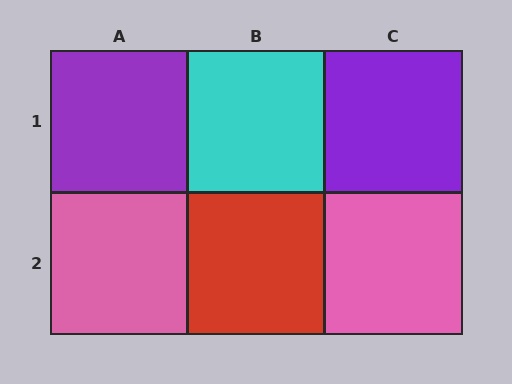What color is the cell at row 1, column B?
Cyan.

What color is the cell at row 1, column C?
Purple.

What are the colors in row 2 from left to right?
Pink, red, pink.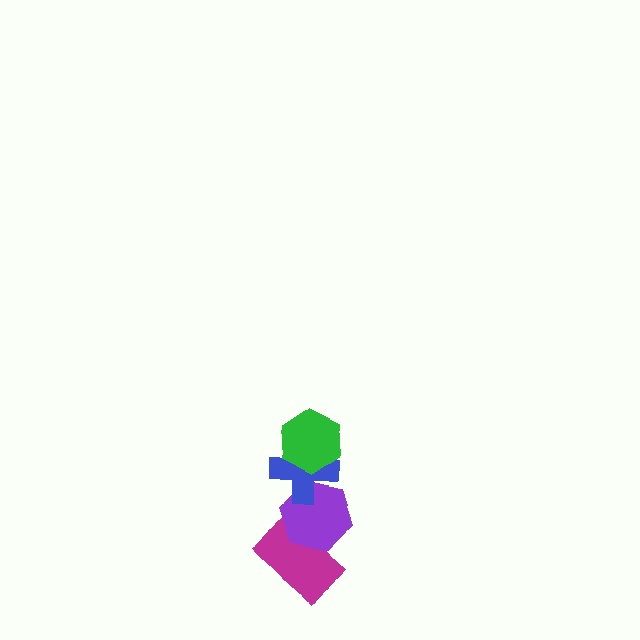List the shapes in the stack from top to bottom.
From top to bottom: the green hexagon, the blue cross, the purple hexagon, the magenta rectangle.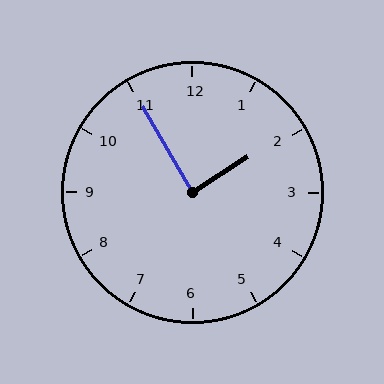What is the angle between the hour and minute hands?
Approximately 88 degrees.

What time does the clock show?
1:55.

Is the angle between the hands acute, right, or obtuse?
It is right.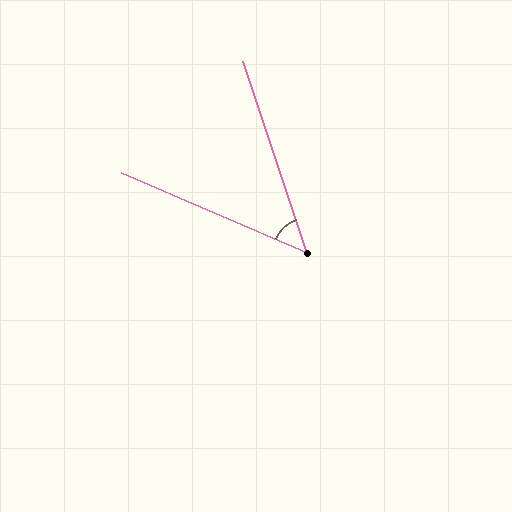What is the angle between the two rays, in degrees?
Approximately 48 degrees.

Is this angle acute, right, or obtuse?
It is acute.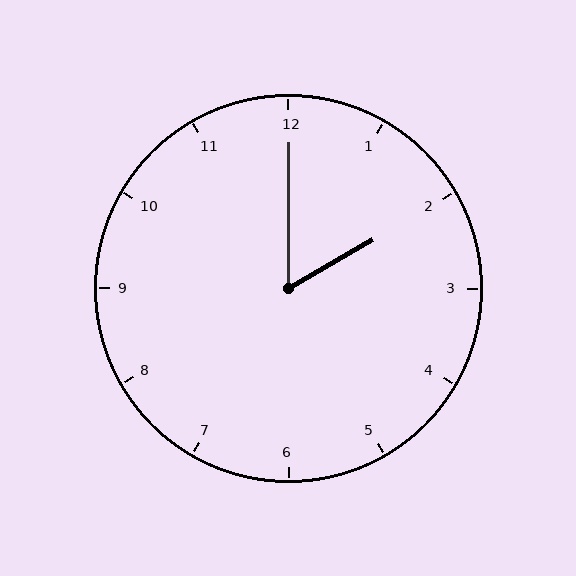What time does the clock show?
2:00.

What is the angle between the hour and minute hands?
Approximately 60 degrees.